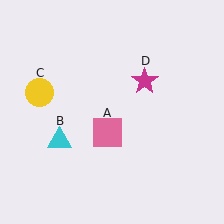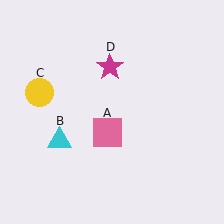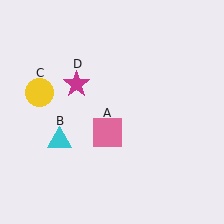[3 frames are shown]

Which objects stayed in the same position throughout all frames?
Pink square (object A) and cyan triangle (object B) and yellow circle (object C) remained stationary.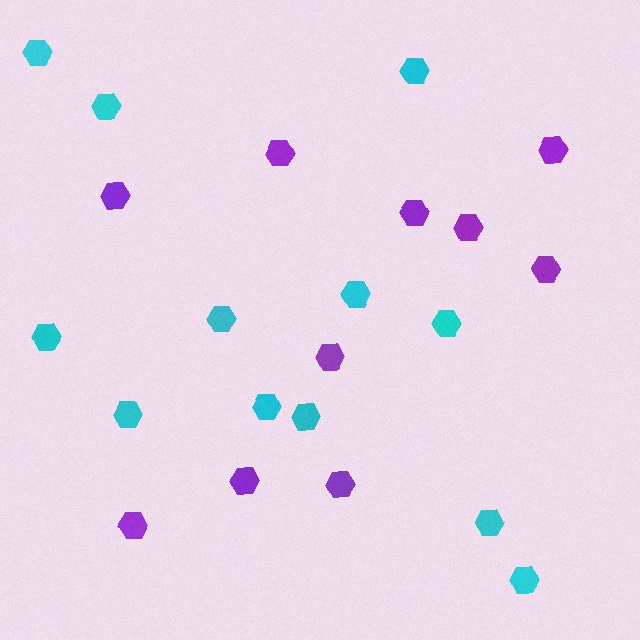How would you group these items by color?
There are 2 groups: one group of purple hexagons (10) and one group of cyan hexagons (12).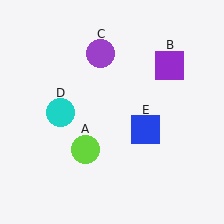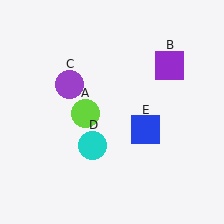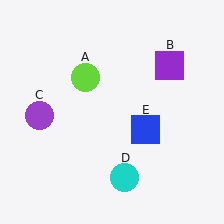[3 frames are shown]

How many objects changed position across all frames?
3 objects changed position: lime circle (object A), purple circle (object C), cyan circle (object D).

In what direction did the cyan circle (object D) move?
The cyan circle (object D) moved down and to the right.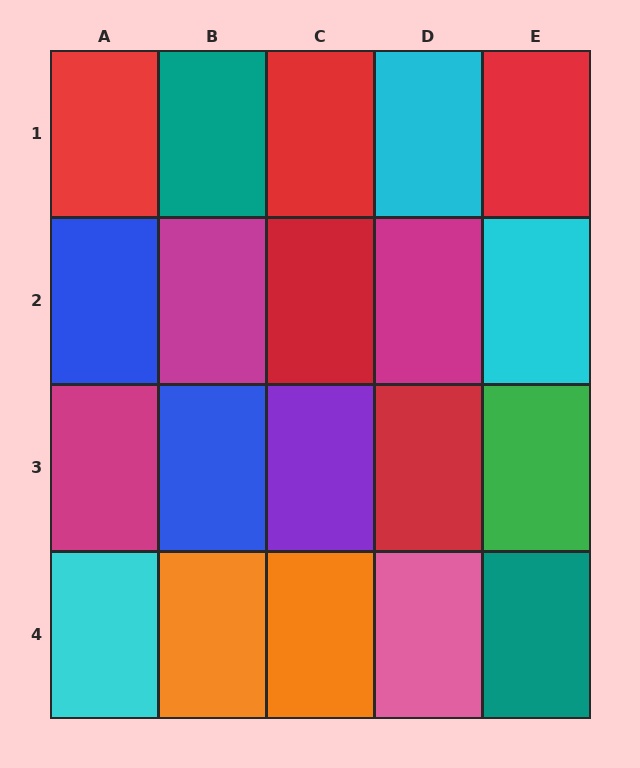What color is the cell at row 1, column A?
Red.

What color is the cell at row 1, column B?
Teal.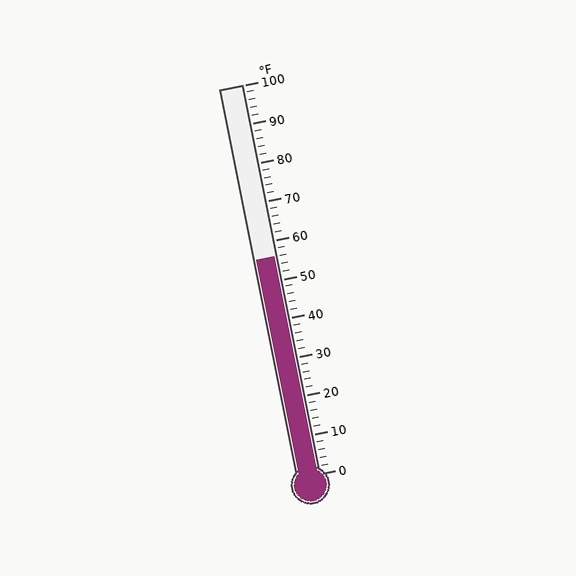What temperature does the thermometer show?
The thermometer shows approximately 56°F.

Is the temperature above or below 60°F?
The temperature is below 60°F.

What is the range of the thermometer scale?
The thermometer scale ranges from 0°F to 100°F.